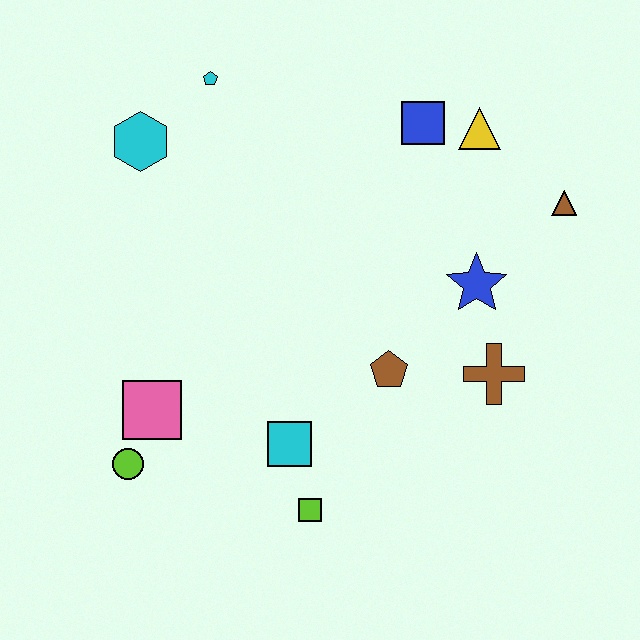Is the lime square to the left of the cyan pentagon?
No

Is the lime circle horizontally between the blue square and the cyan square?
No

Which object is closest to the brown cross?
The blue star is closest to the brown cross.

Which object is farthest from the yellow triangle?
The lime circle is farthest from the yellow triangle.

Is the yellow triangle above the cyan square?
Yes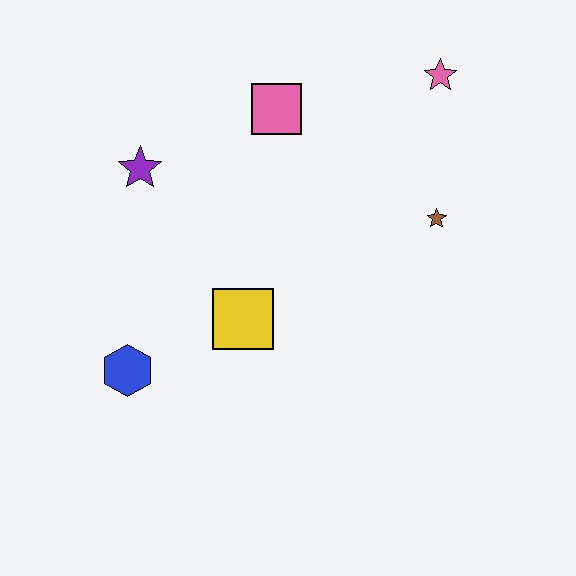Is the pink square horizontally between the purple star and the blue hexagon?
No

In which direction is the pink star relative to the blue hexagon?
The pink star is to the right of the blue hexagon.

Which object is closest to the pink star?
The brown star is closest to the pink star.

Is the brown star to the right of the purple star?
Yes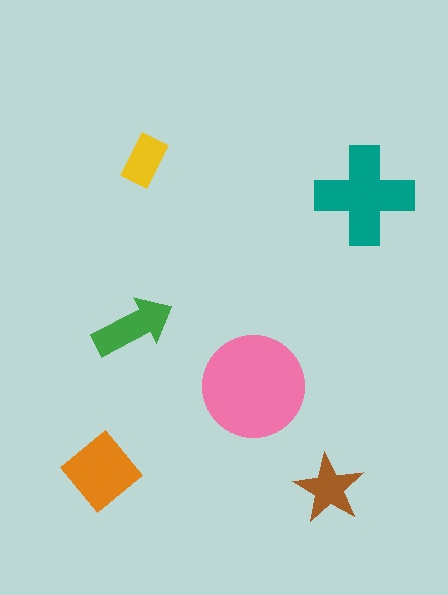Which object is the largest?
The pink circle.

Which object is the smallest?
The yellow rectangle.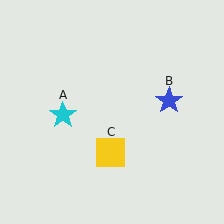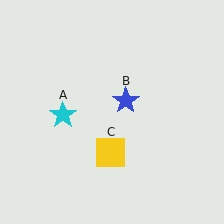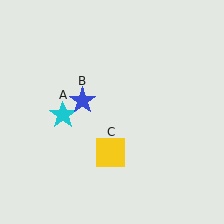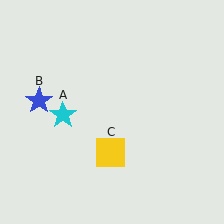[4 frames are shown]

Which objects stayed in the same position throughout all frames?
Cyan star (object A) and yellow square (object C) remained stationary.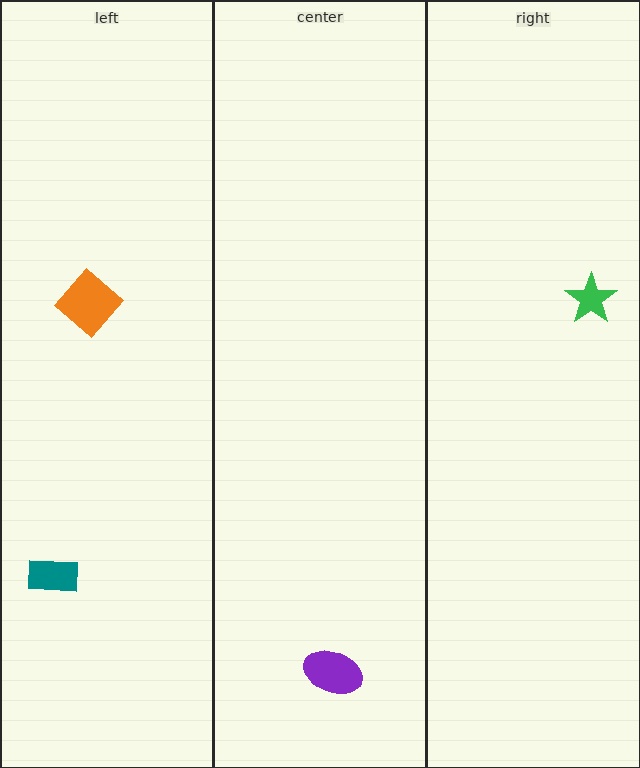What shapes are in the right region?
The green star.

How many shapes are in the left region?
2.